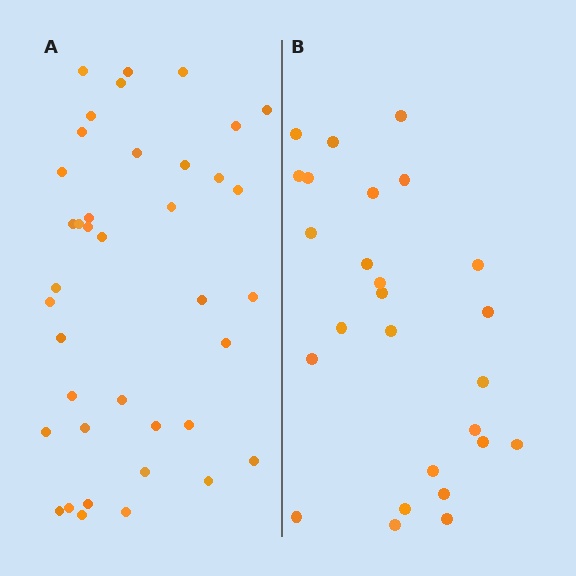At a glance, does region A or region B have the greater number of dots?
Region A (the left region) has more dots.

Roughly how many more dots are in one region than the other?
Region A has approximately 15 more dots than region B.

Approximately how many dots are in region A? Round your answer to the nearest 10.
About 40 dots. (The exact count is 39, which rounds to 40.)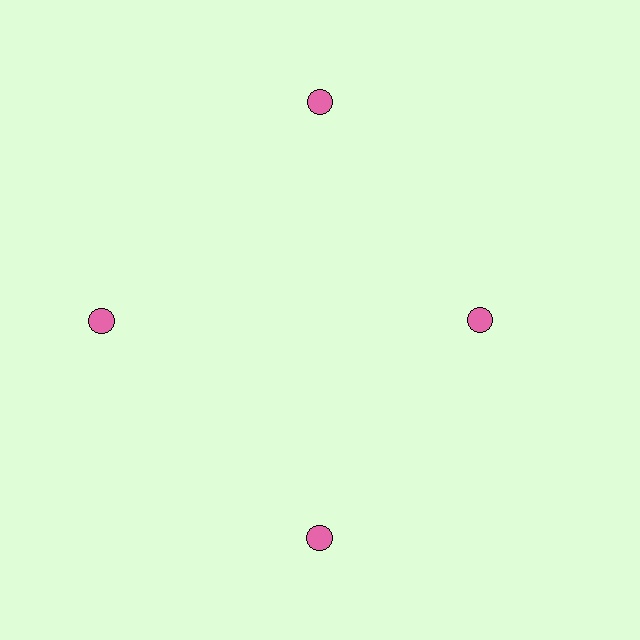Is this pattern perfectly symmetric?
No. The 4 pink circles are arranged in a ring, but one element near the 3 o'clock position is pulled inward toward the center, breaking the 4-fold rotational symmetry.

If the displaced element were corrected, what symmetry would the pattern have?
It would have 4-fold rotational symmetry — the pattern would map onto itself every 90 degrees.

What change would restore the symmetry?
The symmetry would be restored by moving it outward, back onto the ring so that all 4 circles sit at equal angles and equal distance from the center.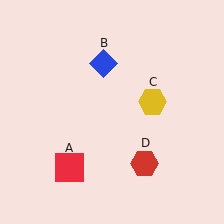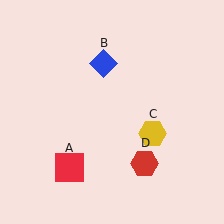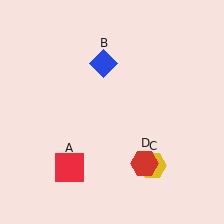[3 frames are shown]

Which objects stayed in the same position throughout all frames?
Red square (object A) and blue diamond (object B) and red hexagon (object D) remained stationary.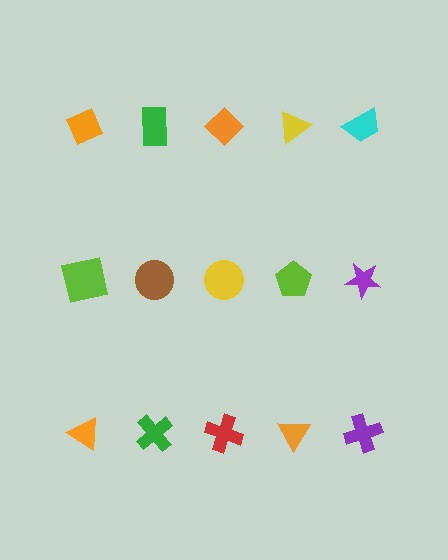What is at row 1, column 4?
A yellow triangle.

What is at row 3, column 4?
An orange triangle.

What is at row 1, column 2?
A green rectangle.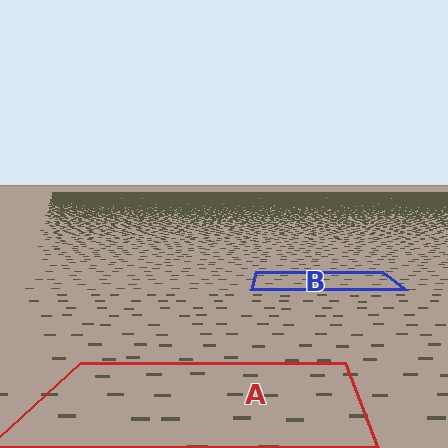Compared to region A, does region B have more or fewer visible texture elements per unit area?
Region B has more texture elements per unit area — they are packed more densely because it is farther away.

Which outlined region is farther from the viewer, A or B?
Region B is farther from the viewer — the texture elements inside it appear smaller and more densely packed.